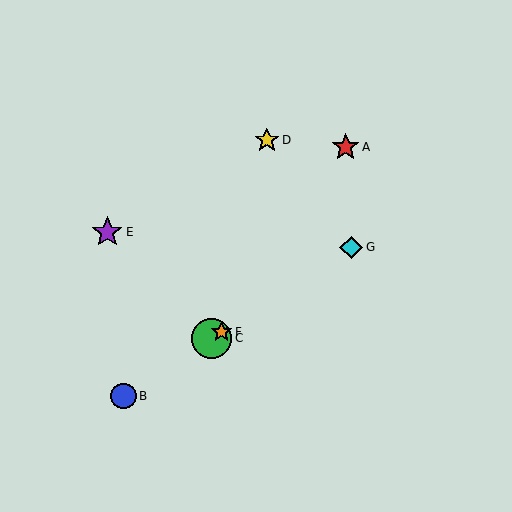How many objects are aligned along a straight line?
4 objects (B, C, F, G) are aligned along a straight line.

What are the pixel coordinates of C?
Object C is at (211, 339).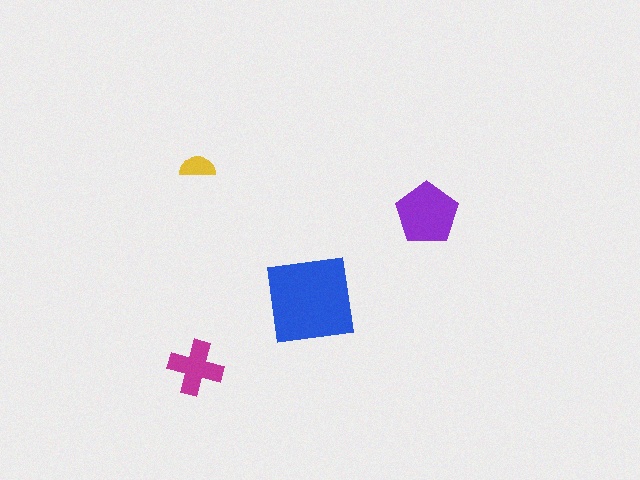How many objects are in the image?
There are 4 objects in the image.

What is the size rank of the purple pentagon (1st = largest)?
2nd.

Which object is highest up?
The yellow semicircle is topmost.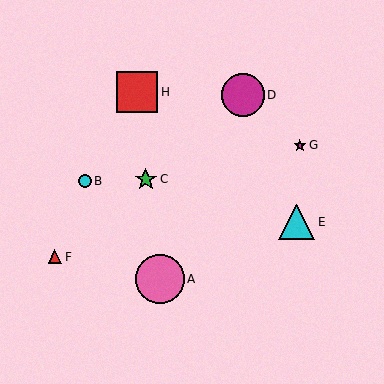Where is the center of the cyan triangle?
The center of the cyan triangle is at (297, 222).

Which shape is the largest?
The pink circle (labeled A) is the largest.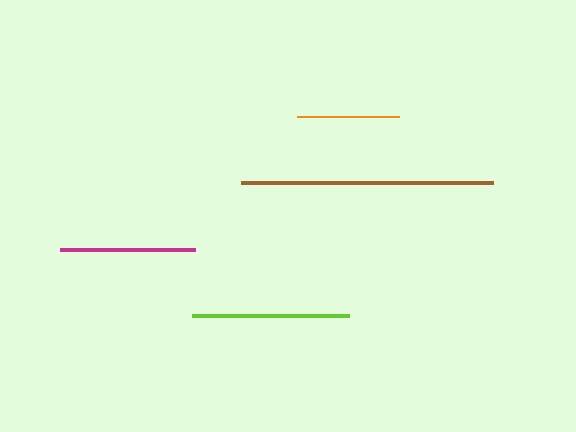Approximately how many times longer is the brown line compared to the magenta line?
The brown line is approximately 1.9 times the length of the magenta line.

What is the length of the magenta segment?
The magenta segment is approximately 136 pixels long.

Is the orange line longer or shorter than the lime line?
The lime line is longer than the orange line.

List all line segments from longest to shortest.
From longest to shortest: brown, lime, magenta, orange.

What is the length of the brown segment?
The brown segment is approximately 253 pixels long.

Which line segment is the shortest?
The orange line is the shortest at approximately 102 pixels.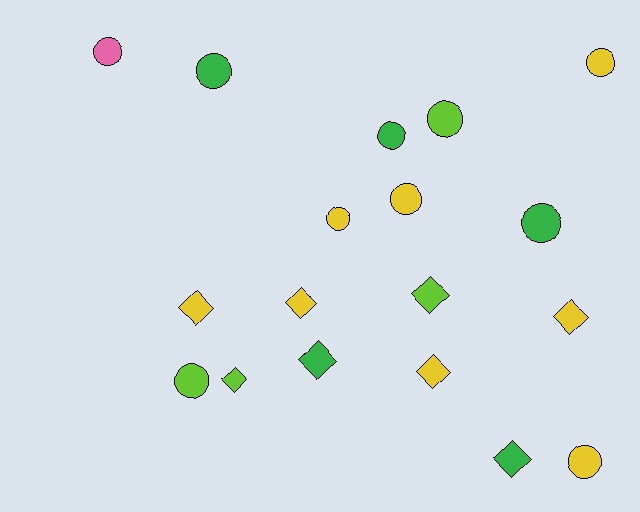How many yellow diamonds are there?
There are 4 yellow diamonds.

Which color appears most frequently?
Yellow, with 8 objects.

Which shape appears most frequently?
Circle, with 10 objects.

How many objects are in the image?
There are 18 objects.